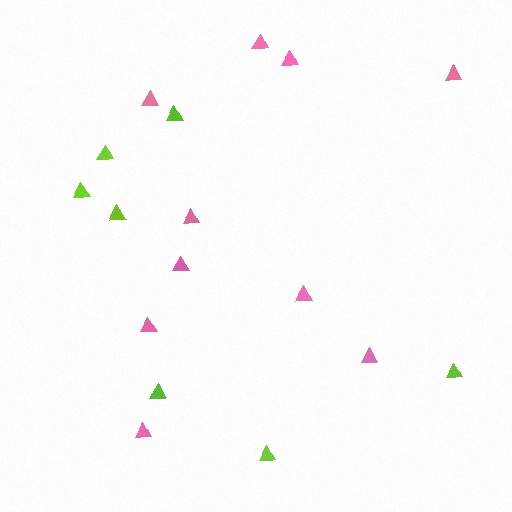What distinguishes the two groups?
There are 2 groups: one group of pink triangles (10) and one group of lime triangles (7).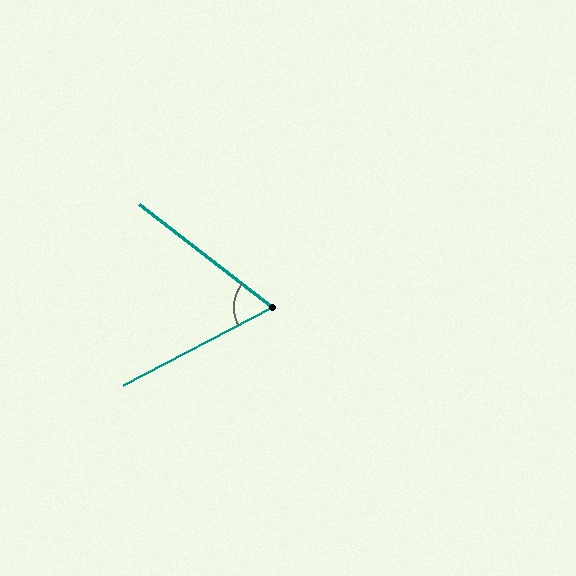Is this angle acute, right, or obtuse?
It is acute.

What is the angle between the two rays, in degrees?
Approximately 65 degrees.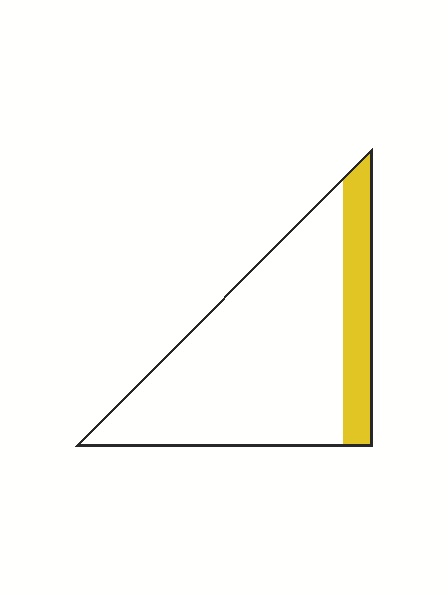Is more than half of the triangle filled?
No.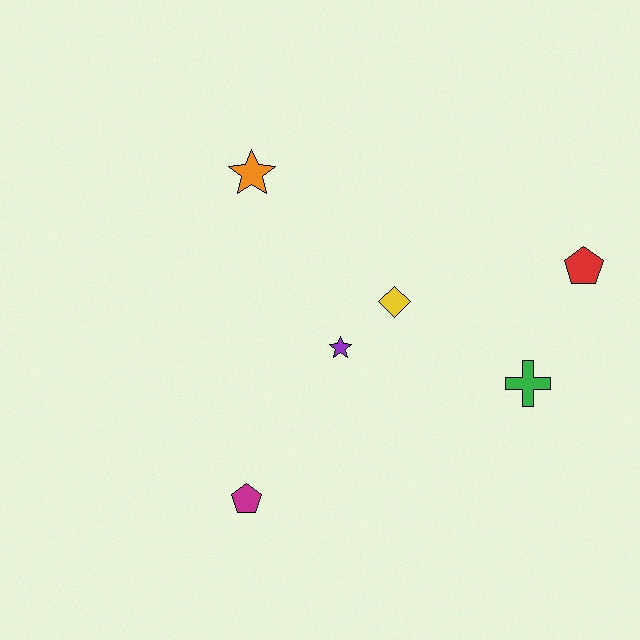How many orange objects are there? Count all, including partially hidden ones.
There is 1 orange object.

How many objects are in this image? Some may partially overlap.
There are 6 objects.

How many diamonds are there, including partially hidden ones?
There is 1 diamond.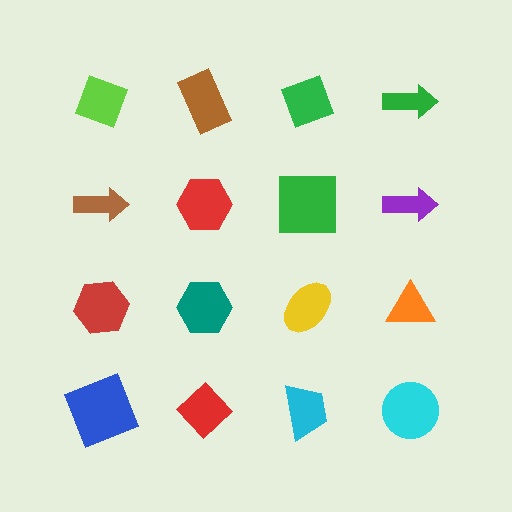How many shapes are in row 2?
4 shapes.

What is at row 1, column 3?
A green diamond.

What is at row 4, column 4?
A cyan circle.